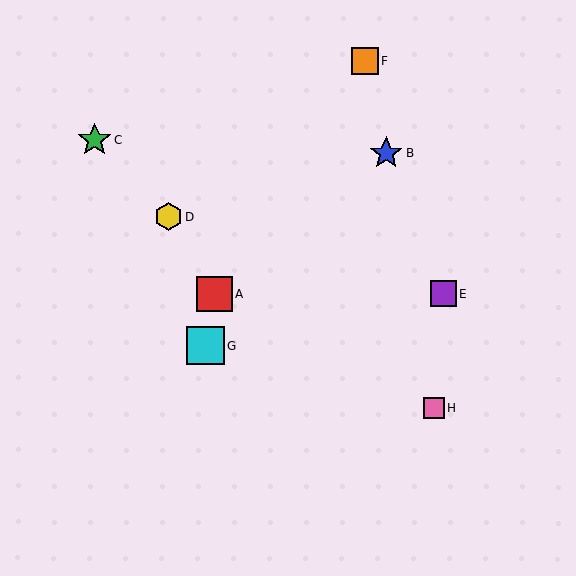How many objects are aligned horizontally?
2 objects (A, E) are aligned horizontally.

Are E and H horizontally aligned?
No, E is at y≈294 and H is at y≈408.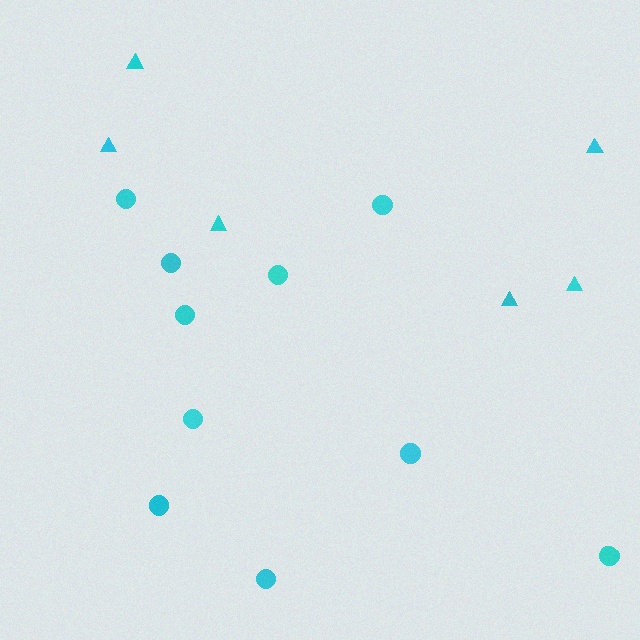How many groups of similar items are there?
There are 2 groups: one group of triangles (6) and one group of circles (10).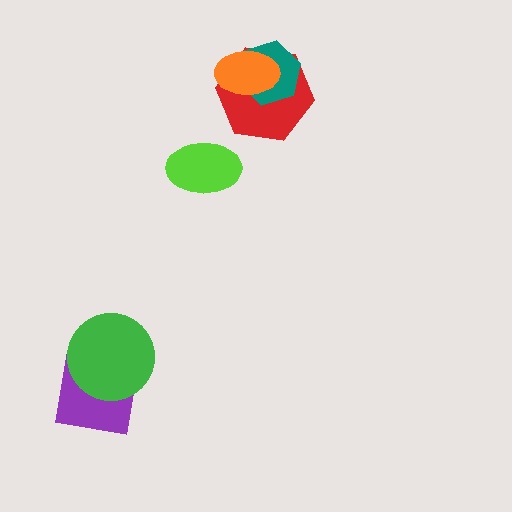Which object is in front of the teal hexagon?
The orange ellipse is in front of the teal hexagon.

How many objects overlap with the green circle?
1 object overlaps with the green circle.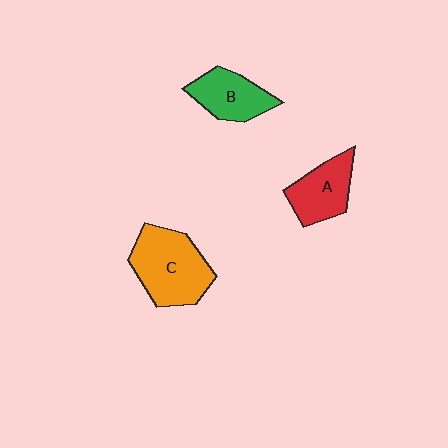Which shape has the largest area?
Shape C (orange).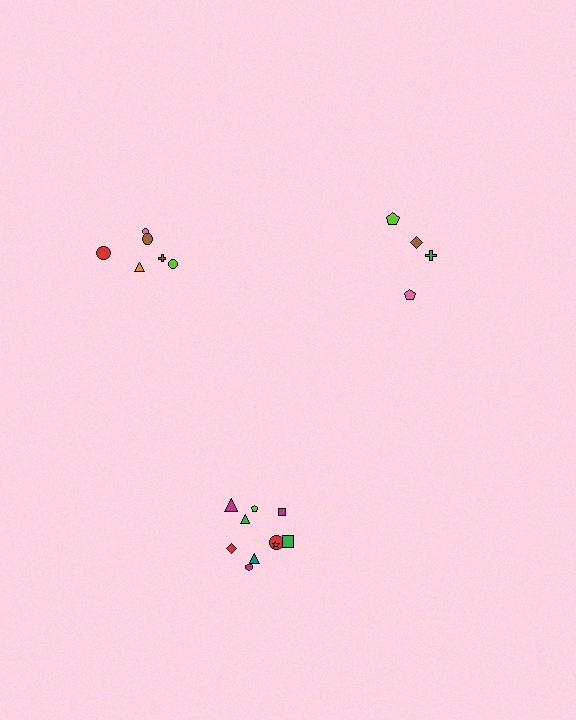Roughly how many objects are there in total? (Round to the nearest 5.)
Roughly 20 objects in total.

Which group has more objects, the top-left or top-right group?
The top-left group.